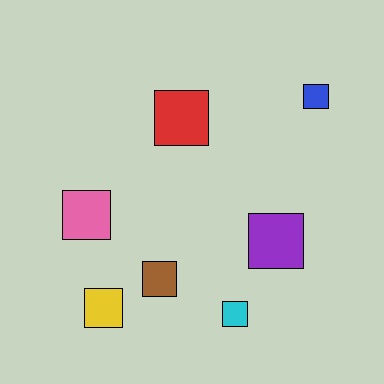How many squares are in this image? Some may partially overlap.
There are 7 squares.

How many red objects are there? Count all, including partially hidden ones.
There is 1 red object.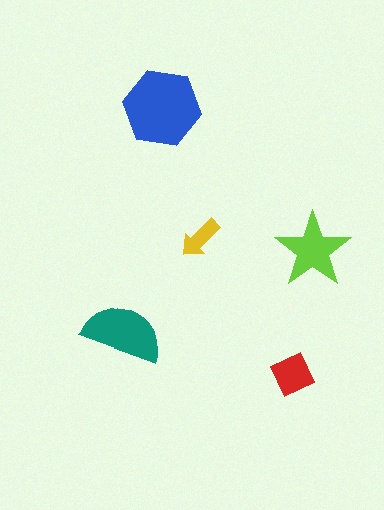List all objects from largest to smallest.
The blue hexagon, the teal semicircle, the lime star, the red diamond, the yellow arrow.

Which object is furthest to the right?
The lime star is rightmost.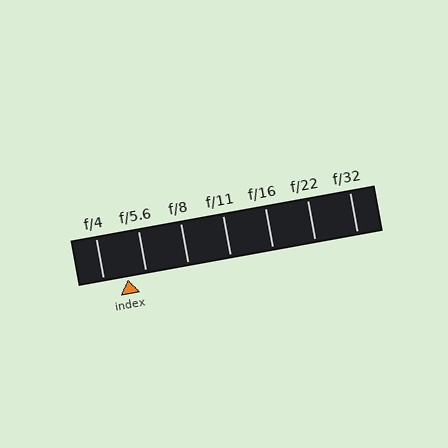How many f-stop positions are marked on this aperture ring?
There are 7 f-stop positions marked.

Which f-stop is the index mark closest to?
The index mark is closest to f/5.6.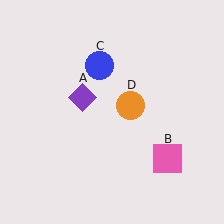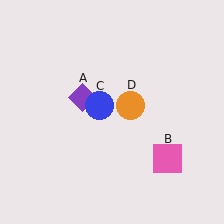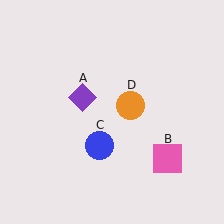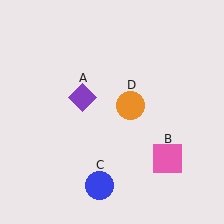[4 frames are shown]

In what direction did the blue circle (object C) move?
The blue circle (object C) moved down.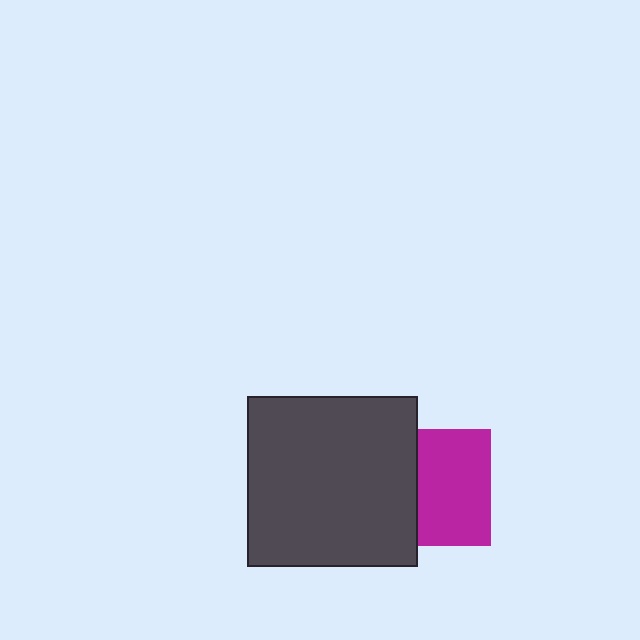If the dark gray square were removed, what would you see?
You would see the complete magenta square.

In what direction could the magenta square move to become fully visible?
The magenta square could move right. That would shift it out from behind the dark gray square entirely.